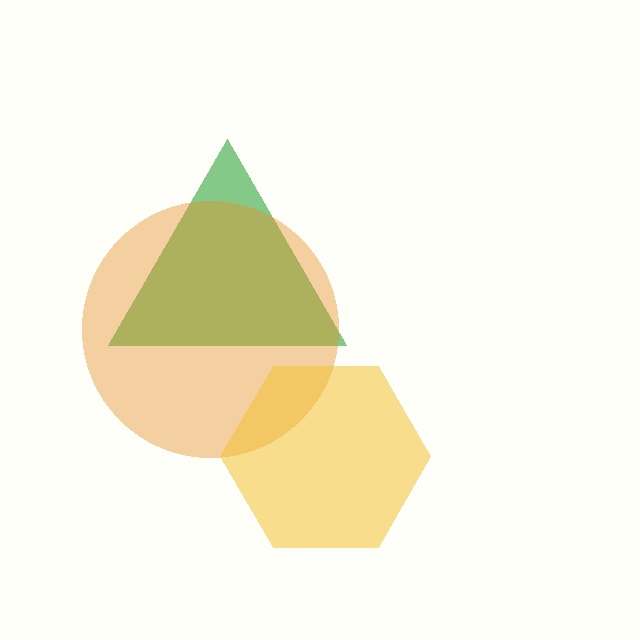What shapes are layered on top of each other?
The layered shapes are: a green triangle, an orange circle, a yellow hexagon.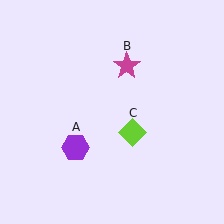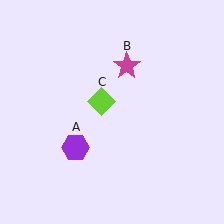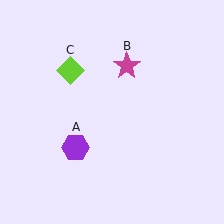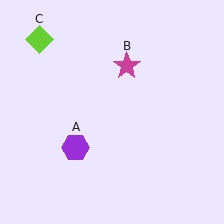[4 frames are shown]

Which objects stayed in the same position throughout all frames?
Purple hexagon (object A) and magenta star (object B) remained stationary.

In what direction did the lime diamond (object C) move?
The lime diamond (object C) moved up and to the left.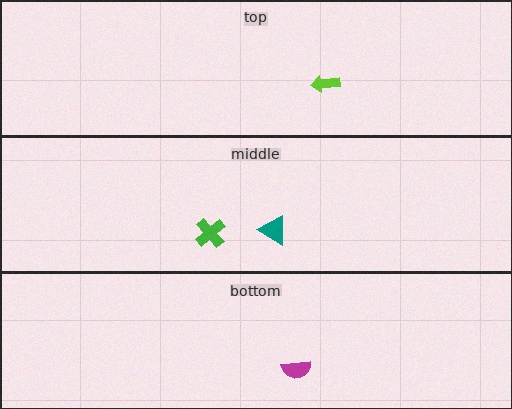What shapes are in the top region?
The lime arrow.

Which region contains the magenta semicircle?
The bottom region.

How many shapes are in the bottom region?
1.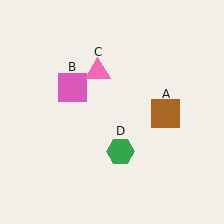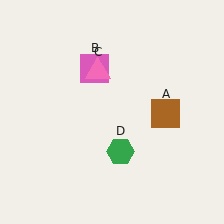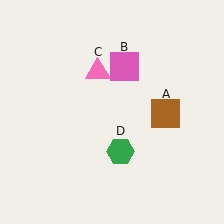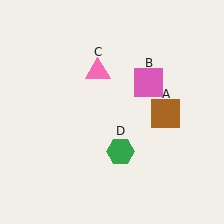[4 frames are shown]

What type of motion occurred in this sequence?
The pink square (object B) rotated clockwise around the center of the scene.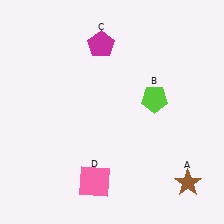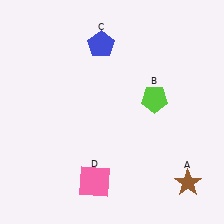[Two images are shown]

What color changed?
The pentagon (C) changed from magenta in Image 1 to blue in Image 2.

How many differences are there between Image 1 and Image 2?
There is 1 difference between the two images.